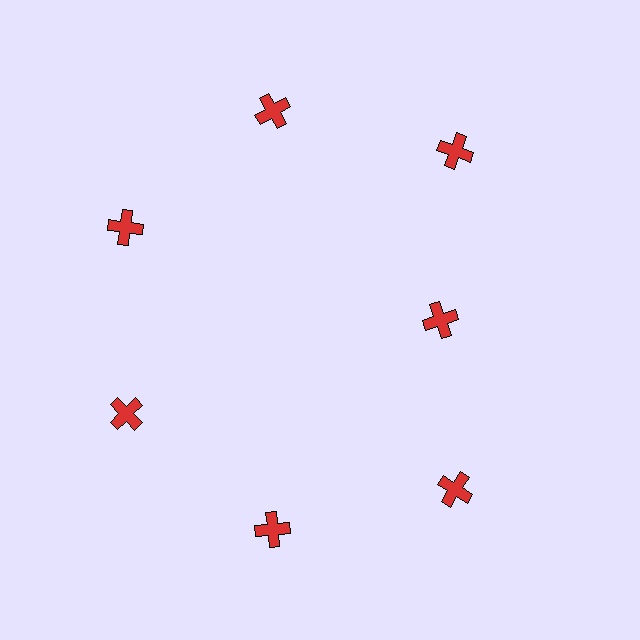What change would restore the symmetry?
The symmetry would be restored by moving it outward, back onto the ring so that all 7 crosses sit at equal angles and equal distance from the center.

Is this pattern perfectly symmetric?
No. The 7 red crosses are arranged in a ring, but one element near the 3 o'clock position is pulled inward toward the center, breaking the 7-fold rotational symmetry.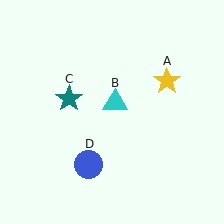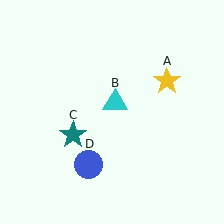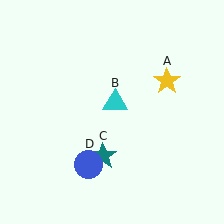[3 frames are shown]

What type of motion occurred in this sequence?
The teal star (object C) rotated counterclockwise around the center of the scene.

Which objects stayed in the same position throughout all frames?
Yellow star (object A) and cyan triangle (object B) and blue circle (object D) remained stationary.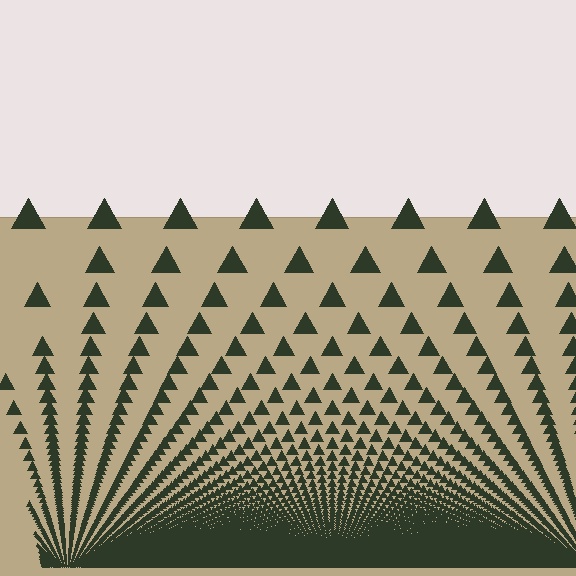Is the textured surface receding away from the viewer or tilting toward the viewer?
The surface appears to tilt toward the viewer. Texture elements get larger and sparser toward the top.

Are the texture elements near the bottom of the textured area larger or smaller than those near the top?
Smaller. The gradient is inverted — elements near the bottom are smaller and denser.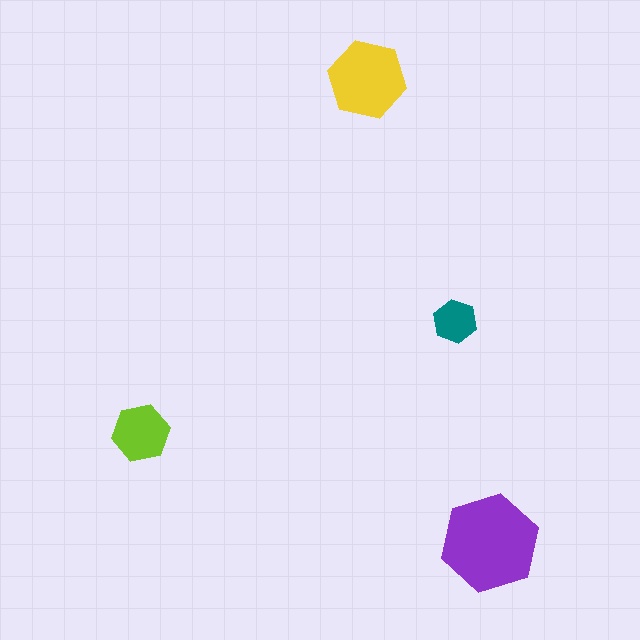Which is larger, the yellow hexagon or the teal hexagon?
The yellow one.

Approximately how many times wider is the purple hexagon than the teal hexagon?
About 2 times wider.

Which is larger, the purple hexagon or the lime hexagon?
The purple one.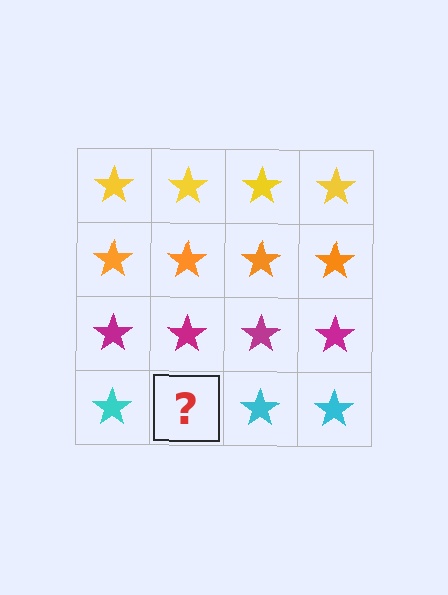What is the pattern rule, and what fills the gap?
The rule is that each row has a consistent color. The gap should be filled with a cyan star.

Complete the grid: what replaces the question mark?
The question mark should be replaced with a cyan star.